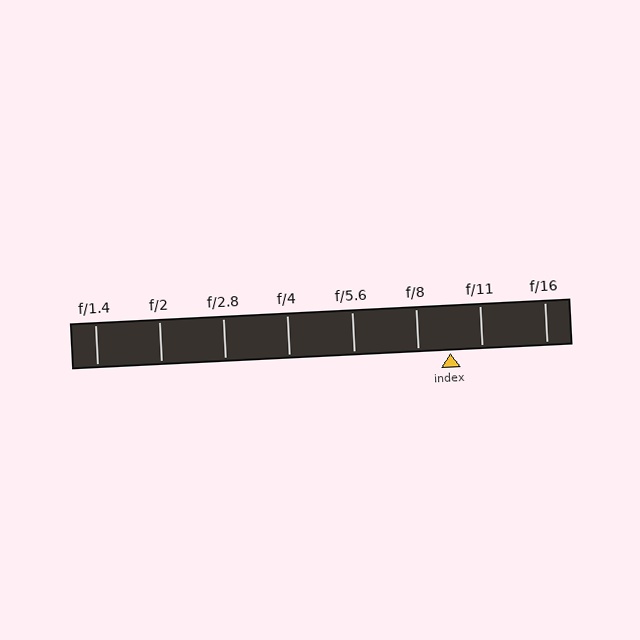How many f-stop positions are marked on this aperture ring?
There are 8 f-stop positions marked.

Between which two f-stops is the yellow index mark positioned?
The index mark is between f/8 and f/11.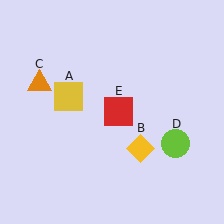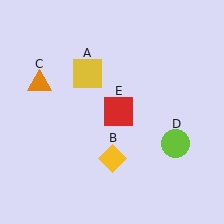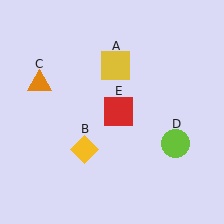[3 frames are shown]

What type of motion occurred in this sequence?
The yellow square (object A), yellow diamond (object B) rotated clockwise around the center of the scene.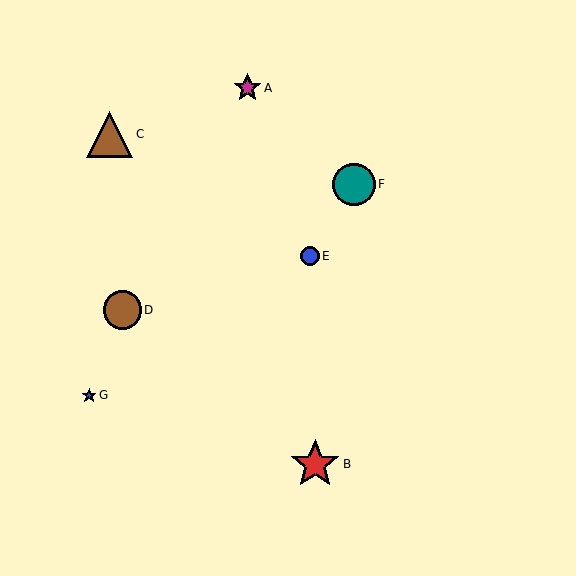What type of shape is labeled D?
Shape D is a brown circle.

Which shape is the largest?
The red star (labeled B) is the largest.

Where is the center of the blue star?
The center of the blue star is at (89, 395).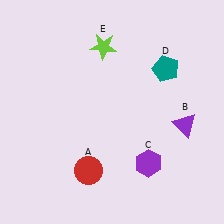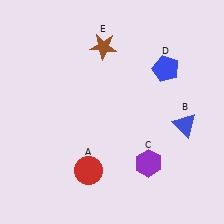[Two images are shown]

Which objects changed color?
B changed from purple to blue. D changed from teal to blue. E changed from lime to brown.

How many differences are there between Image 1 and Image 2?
There are 3 differences between the two images.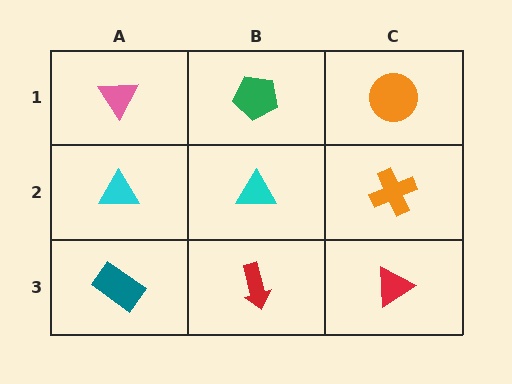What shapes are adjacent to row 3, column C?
An orange cross (row 2, column C), a red arrow (row 3, column B).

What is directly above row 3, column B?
A cyan triangle.